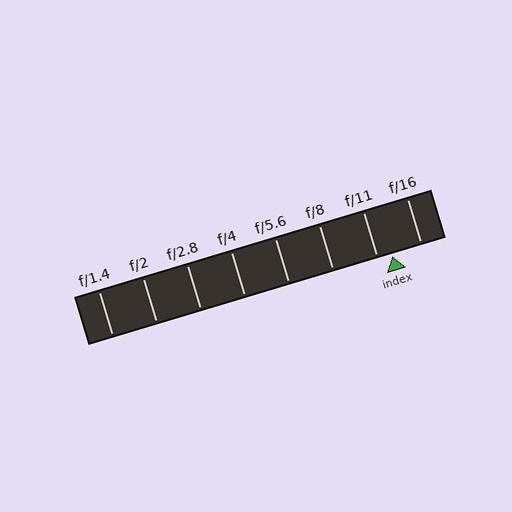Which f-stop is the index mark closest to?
The index mark is closest to f/11.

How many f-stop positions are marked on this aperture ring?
There are 8 f-stop positions marked.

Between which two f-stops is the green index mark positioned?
The index mark is between f/11 and f/16.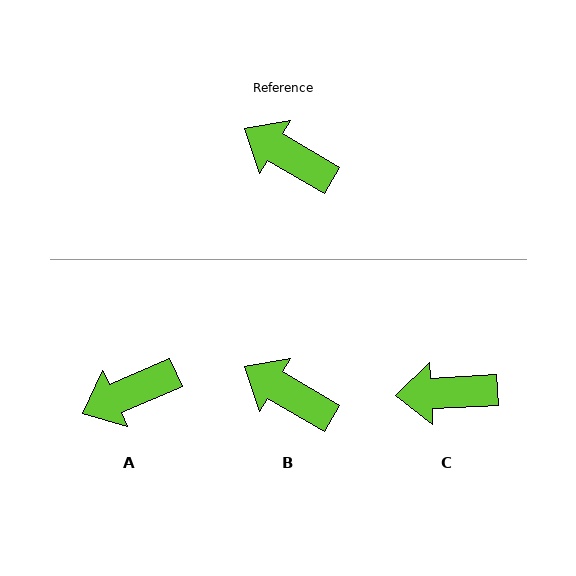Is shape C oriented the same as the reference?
No, it is off by about 33 degrees.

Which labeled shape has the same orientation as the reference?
B.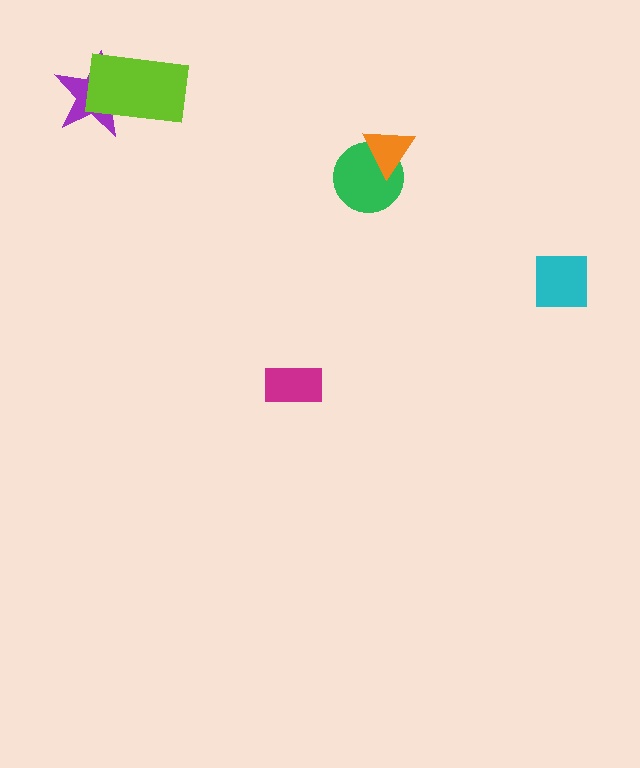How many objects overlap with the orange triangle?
1 object overlaps with the orange triangle.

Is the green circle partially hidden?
Yes, it is partially covered by another shape.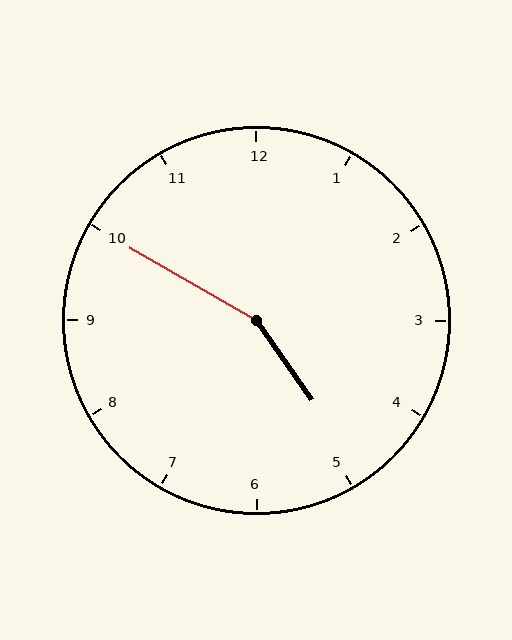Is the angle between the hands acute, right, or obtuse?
It is obtuse.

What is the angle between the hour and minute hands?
Approximately 155 degrees.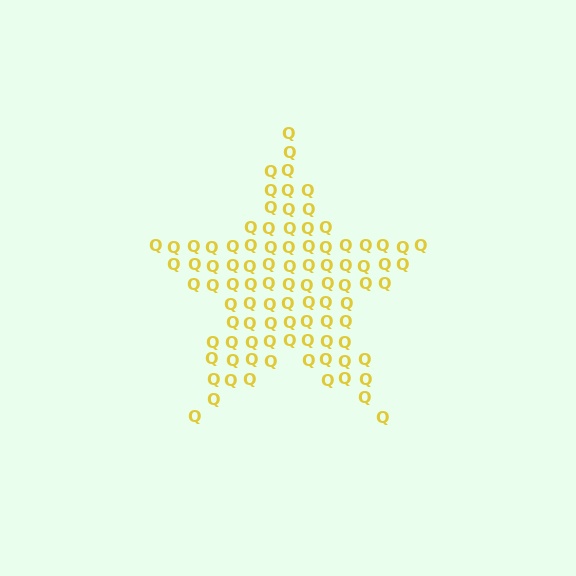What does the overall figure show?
The overall figure shows a star.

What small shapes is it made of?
It is made of small letter Q's.